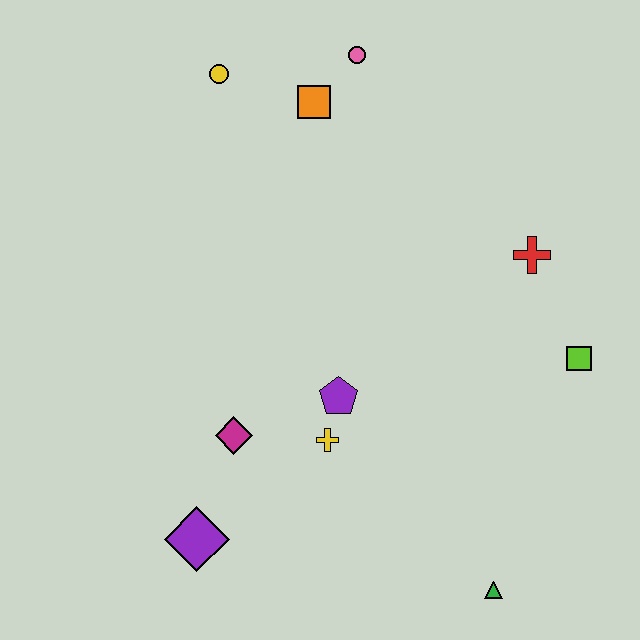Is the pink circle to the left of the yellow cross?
No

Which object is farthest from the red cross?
The purple diamond is farthest from the red cross.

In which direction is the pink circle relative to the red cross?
The pink circle is above the red cross.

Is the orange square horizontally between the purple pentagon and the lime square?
No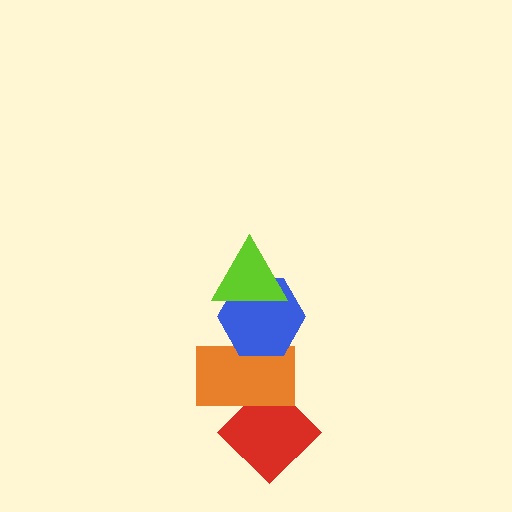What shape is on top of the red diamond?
The orange rectangle is on top of the red diamond.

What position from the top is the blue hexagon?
The blue hexagon is 2nd from the top.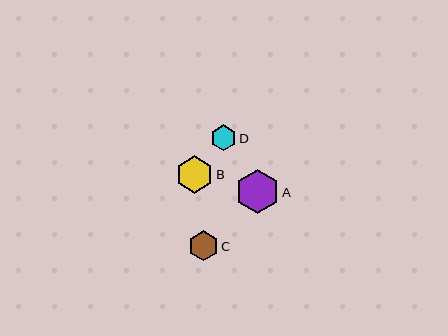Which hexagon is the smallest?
Hexagon D is the smallest with a size of approximately 26 pixels.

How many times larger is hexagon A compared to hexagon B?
Hexagon A is approximately 1.2 times the size of hexagon B.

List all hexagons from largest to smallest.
From largest to smallest: A, B, C, D.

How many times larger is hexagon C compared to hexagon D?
Hexagon C is approximately 1.2 times the size of hexagon D.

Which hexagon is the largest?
Hexagon A is the largest with a size of approximately 44 pixels.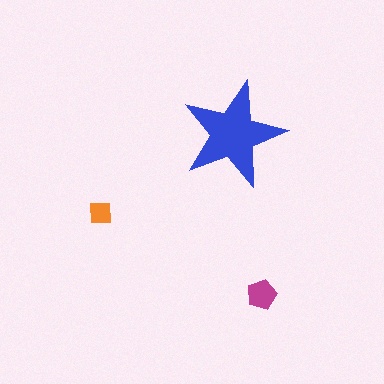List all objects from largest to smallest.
The blue star, the magenta pentagon, the orange square.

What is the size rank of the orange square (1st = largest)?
3rd.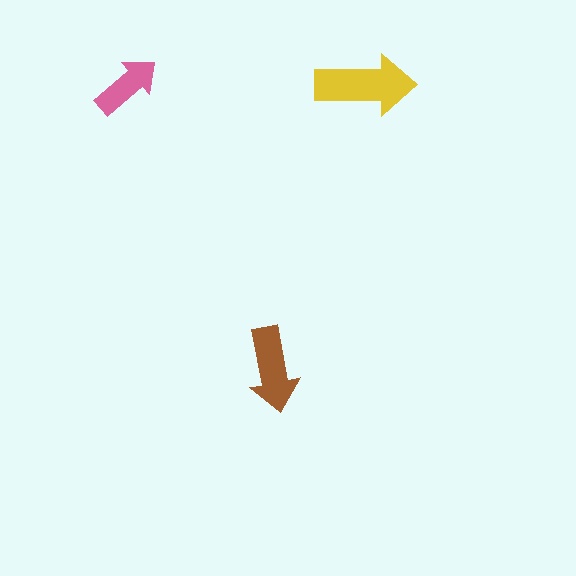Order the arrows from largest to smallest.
the yellow one, the brown one, the pink one.